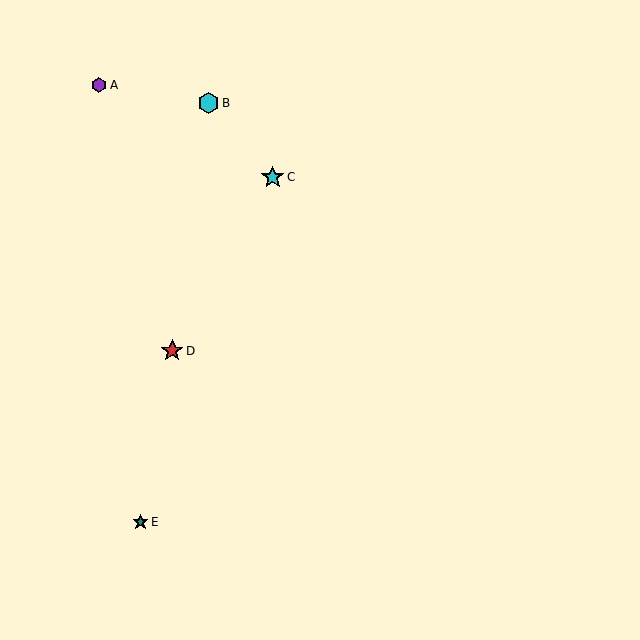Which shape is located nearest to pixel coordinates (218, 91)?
The cyan hexagon (labeled B) at (209, 103) is nearest to that location.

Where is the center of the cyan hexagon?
The center of the cyan hexagon is at (209, 103).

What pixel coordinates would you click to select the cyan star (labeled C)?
Click at (273, 177) to select the cyan star C.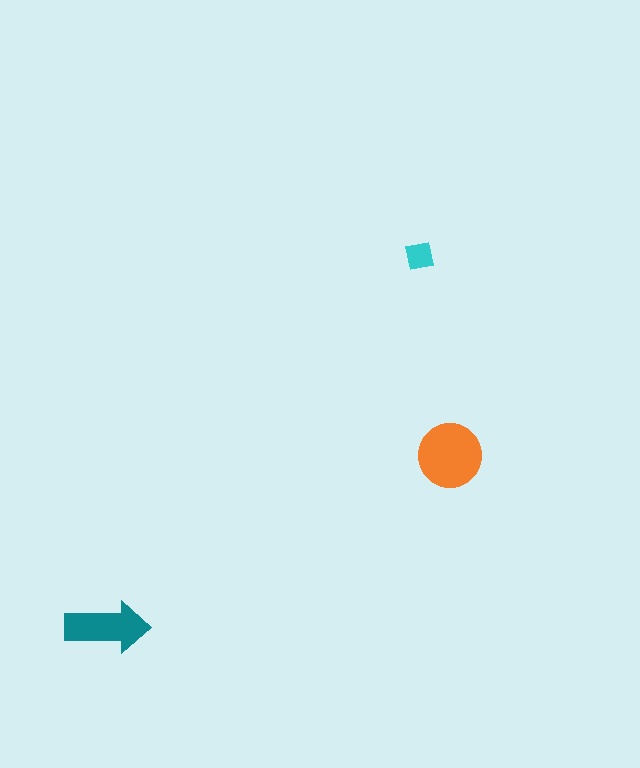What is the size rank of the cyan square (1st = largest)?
3rd.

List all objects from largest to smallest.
The orange circle, the teal arrow, the cyan square.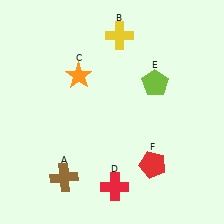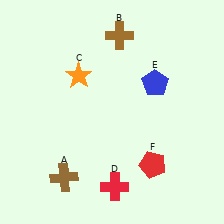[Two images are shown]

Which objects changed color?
B changed from yellow to brown. E changed from lime to blue.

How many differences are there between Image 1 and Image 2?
There are 2 differences between the two images.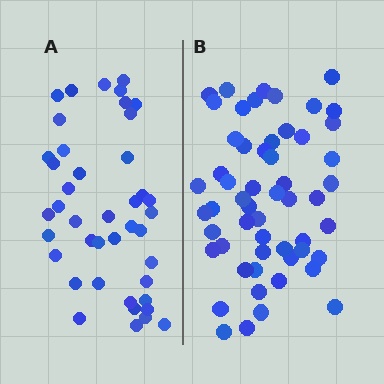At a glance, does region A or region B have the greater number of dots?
Region B (the right region) has more dots.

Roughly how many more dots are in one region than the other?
Region B has approximately 15 more dots than region A.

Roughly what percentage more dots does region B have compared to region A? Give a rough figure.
About 30% more.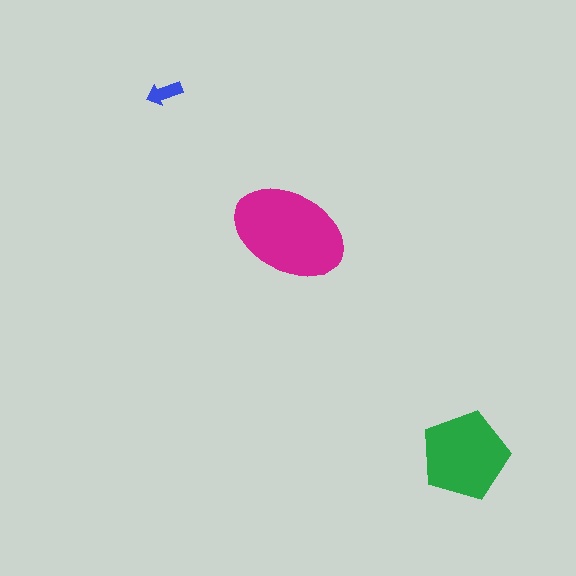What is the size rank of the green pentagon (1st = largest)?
2nd.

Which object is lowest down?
The green pentagon is bottommost.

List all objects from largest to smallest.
The magenta ellipse, the green pentagon, the blue arrow.